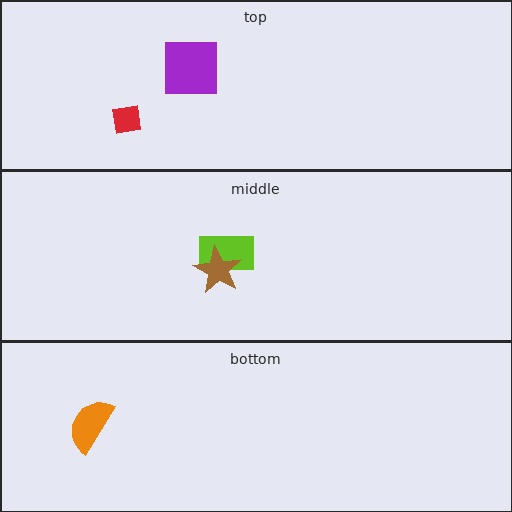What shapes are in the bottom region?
The orange semicircle.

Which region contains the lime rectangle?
The middle region.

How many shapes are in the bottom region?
1.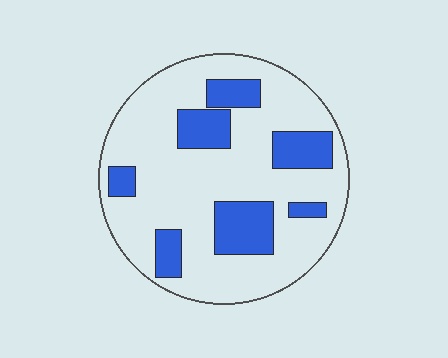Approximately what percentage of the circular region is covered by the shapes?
Approximately 25%.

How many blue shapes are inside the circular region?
7.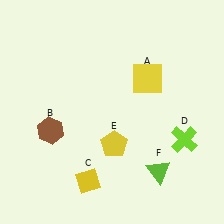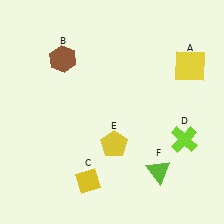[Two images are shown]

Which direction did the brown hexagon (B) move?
The brown hexagon (B) moved up.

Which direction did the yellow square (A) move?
The yellow square (A) moved right.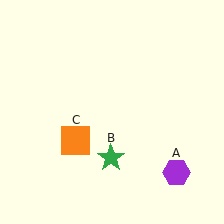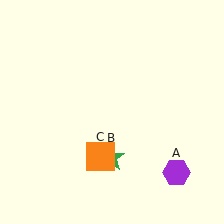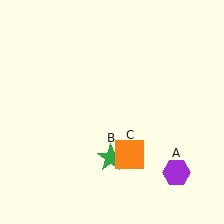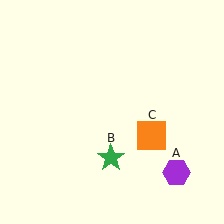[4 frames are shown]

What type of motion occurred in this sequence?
The orange square (object C) rotated counterclockwise around the center of the scene.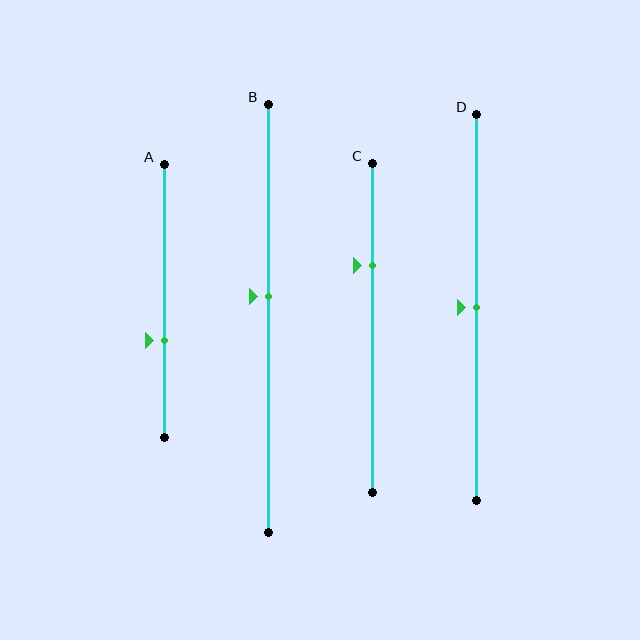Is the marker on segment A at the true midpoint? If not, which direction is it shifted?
No, the marker on segment A is shifted downward by about 14% of the segment length.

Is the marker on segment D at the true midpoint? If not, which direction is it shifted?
Yes, the marker on segment D is at the true midpoint.